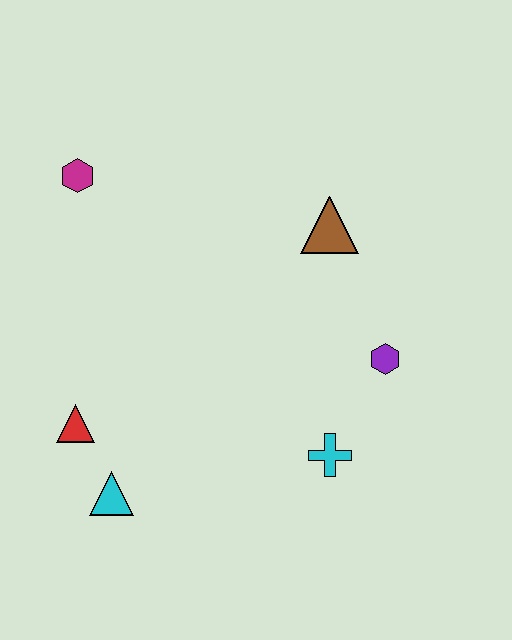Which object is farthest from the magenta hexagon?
The cyan cross is farthest from the magenta hexagon.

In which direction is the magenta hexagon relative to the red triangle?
The magenta hexagon is above the red triangle.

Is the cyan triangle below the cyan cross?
Yes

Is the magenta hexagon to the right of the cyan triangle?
No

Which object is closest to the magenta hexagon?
The red triangle is closest to the magenta hexagon.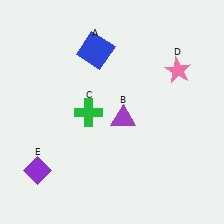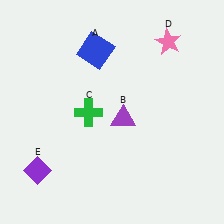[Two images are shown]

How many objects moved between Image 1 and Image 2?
1 object moved between the two images.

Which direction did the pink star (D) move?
The pink star (D) moved up.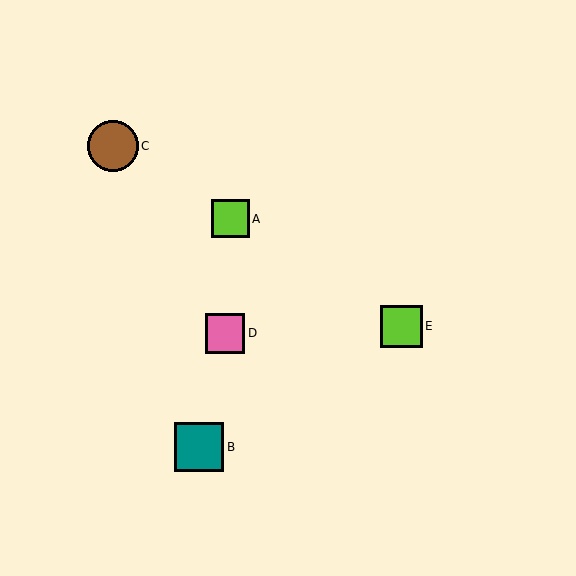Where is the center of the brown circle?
The center of the brown circle is at (113, 146).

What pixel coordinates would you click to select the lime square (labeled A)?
Click at (231, 219) to select the lime square A.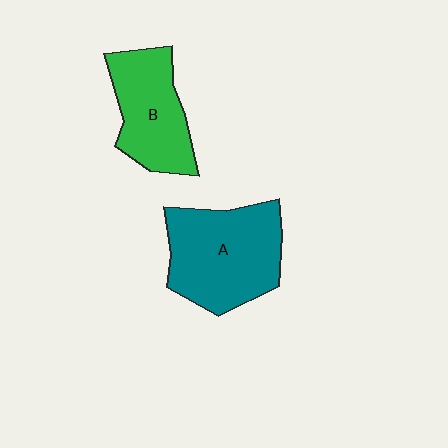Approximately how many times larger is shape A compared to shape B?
Approximately 1.3 times.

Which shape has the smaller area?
Shape B (green).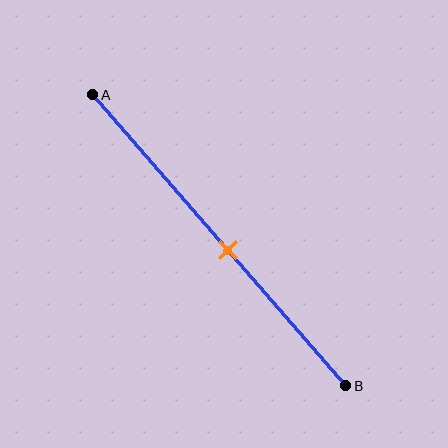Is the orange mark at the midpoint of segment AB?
No, the mark is at about 55% from A, not at the 50% midpoint.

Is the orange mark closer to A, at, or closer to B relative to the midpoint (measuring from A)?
The orange mark is closer to point B than the midpoint of segment AB.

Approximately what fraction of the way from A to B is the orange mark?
The orange mark is approximately 55% of the way from A to B.